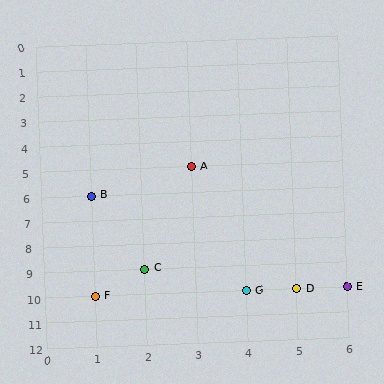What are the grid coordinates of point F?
Point F is at grid coordinates (1, 10).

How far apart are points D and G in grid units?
Points D and G are 1 column apart.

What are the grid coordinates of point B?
Point B is at grid coordinates (1, 6).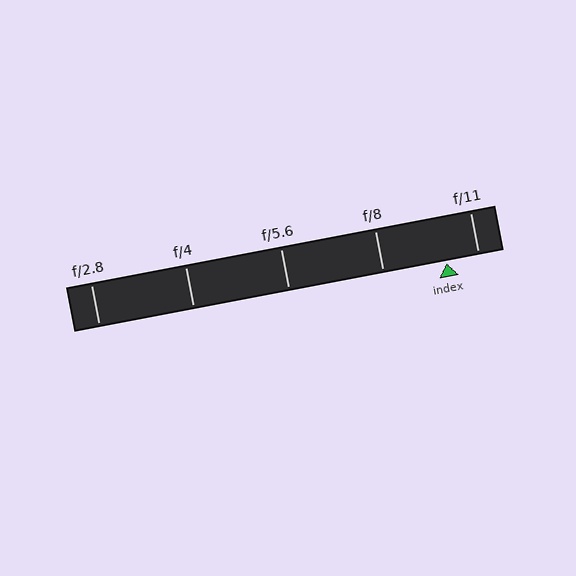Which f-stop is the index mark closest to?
The index mark is closest to f/11.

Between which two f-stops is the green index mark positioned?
The index mark is between f/8 and f/11.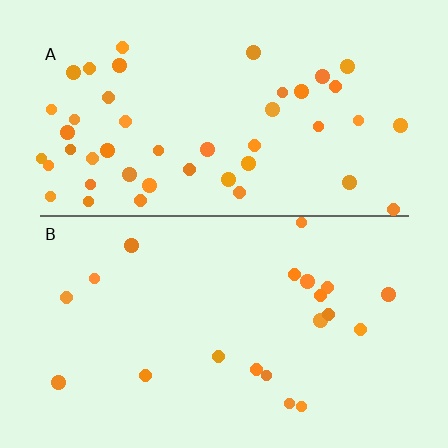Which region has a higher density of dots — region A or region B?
A (the top).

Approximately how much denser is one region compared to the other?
Approximately 2.3× — region A over region B.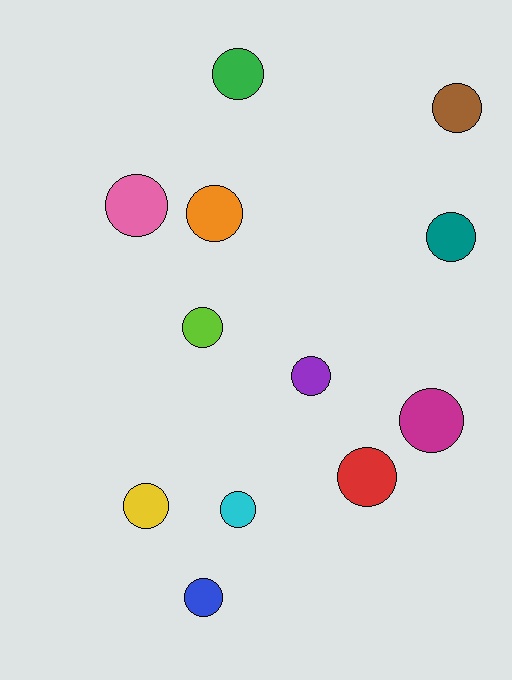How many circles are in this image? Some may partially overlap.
There are 12 circles.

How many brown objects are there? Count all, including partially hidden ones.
There is 1 brown object.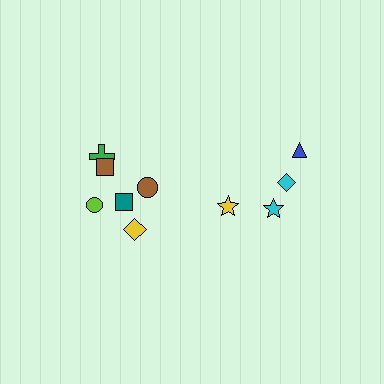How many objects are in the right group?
There are 4 objects.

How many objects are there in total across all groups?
There are 10 objects.